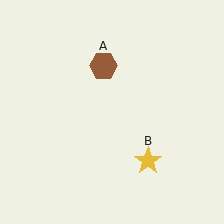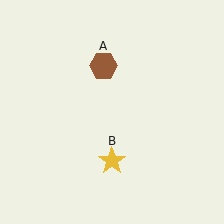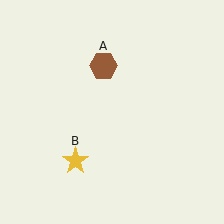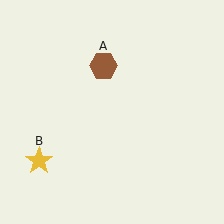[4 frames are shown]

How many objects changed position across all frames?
1 object changed position: yellow star (object B).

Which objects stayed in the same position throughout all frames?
Brown hexagon (object A) remained stationary.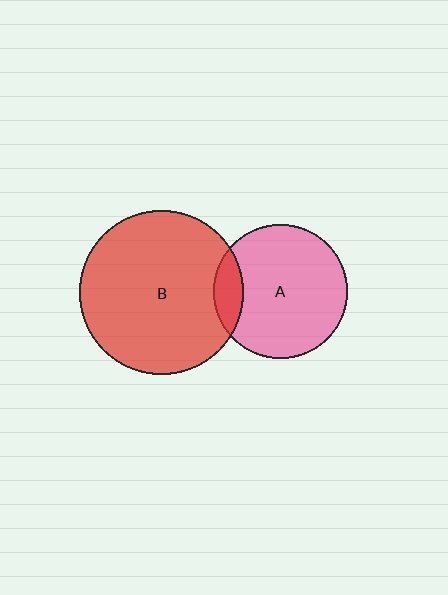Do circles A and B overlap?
Yes.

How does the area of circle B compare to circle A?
Approximately 1.5 times.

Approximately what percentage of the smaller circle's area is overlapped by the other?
Approximately 15%.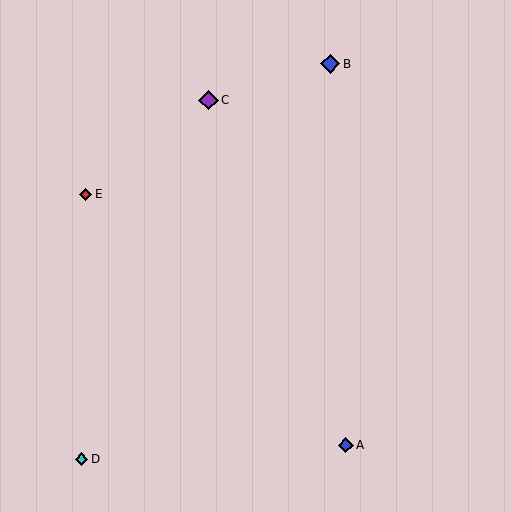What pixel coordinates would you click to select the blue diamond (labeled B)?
Click at (330, 64) to select the blue diamond B.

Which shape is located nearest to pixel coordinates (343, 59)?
The blue diamond (labeled B) at (330, 64) is nearest to that location.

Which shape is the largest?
The purple diamond (labeled C) is the largest.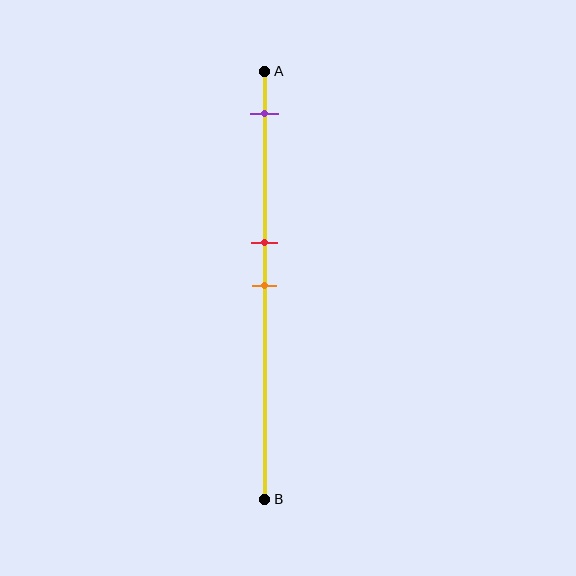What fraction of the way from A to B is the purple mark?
The purple mark is approximately 10% (0.1) of the way from A to B.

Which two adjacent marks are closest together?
The red and orange marks are the closest adjacent pair.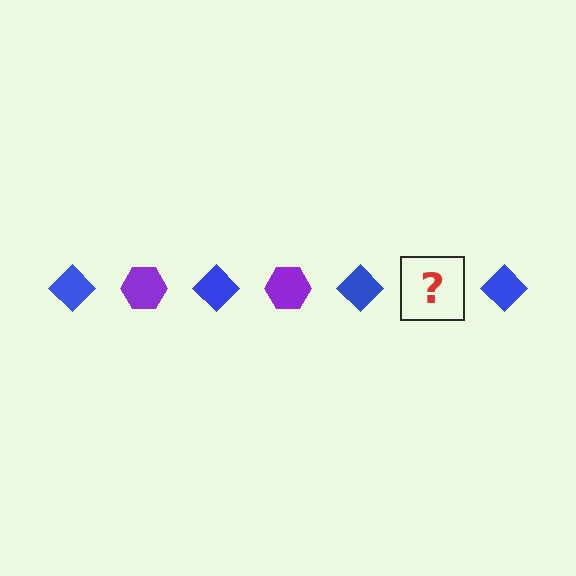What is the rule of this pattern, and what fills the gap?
The rule is that the pattern alternates between blue diamond and purple hexagon. The gap should be filled with a purple hexagon.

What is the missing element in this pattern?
The missing element is a purple hexagon.